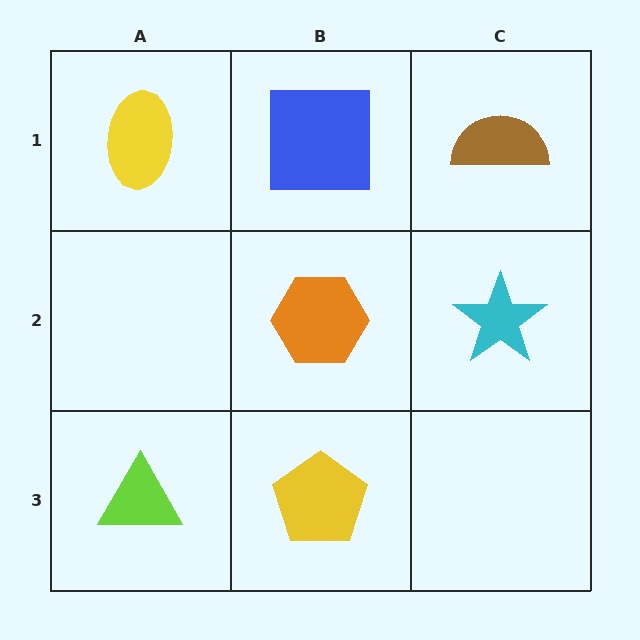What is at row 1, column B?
A blue square.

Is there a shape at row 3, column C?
No, that cell is empty.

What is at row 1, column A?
A yellow ellipse.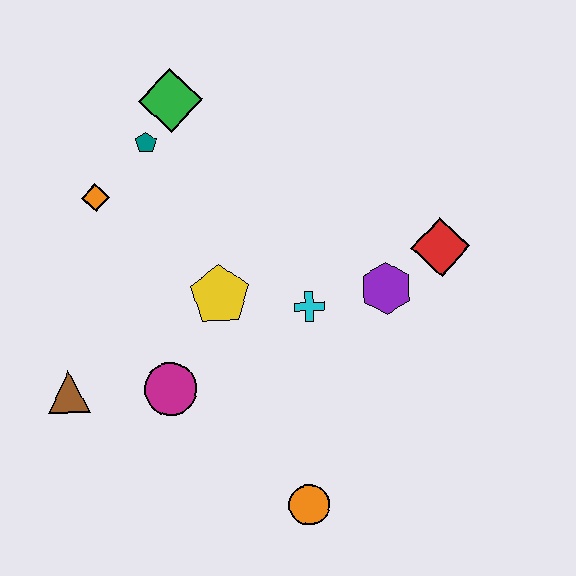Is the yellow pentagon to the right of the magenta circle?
Yes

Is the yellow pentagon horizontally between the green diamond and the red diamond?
Yes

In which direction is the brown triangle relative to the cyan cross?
The brown triangle is to the left of the cyan cross.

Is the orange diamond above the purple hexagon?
Yes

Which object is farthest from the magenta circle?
The red diamond is farthest from the magenta circle.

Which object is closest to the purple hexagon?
The red diamond is closest to the purple hexagon.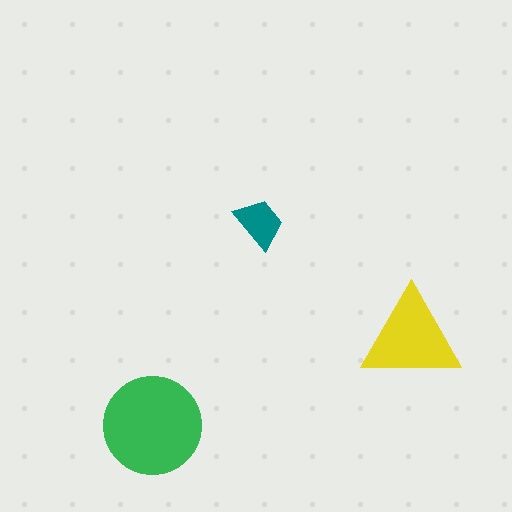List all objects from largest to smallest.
The green circle, the yellow triangle, the teal trapezoid.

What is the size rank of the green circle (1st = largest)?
1st.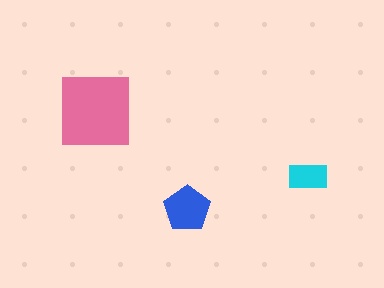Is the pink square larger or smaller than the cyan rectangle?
Larger.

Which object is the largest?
The pink square.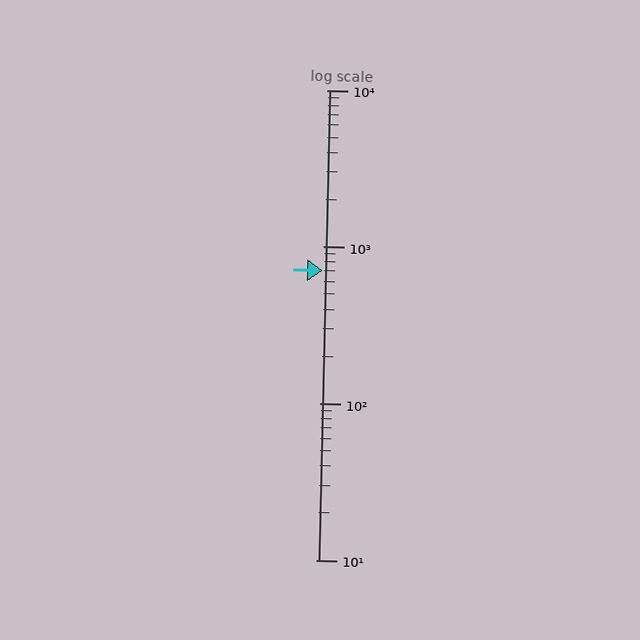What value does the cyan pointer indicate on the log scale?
The pointer indicates approximately 700.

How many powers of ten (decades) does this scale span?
The scale spans 3 decades, from 10 to 10000.